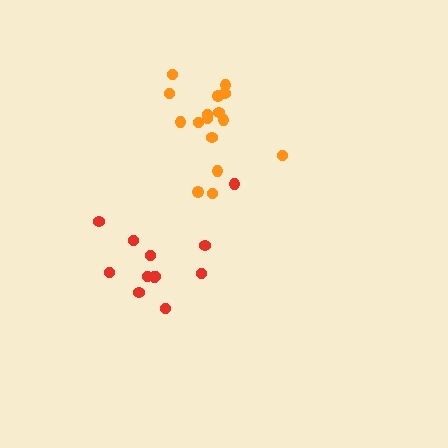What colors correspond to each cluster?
The clusters are colored: red, orange.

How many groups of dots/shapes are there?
There are 2 groups.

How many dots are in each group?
Group 1: 12 dots, Group 2: 16 dots (28 total).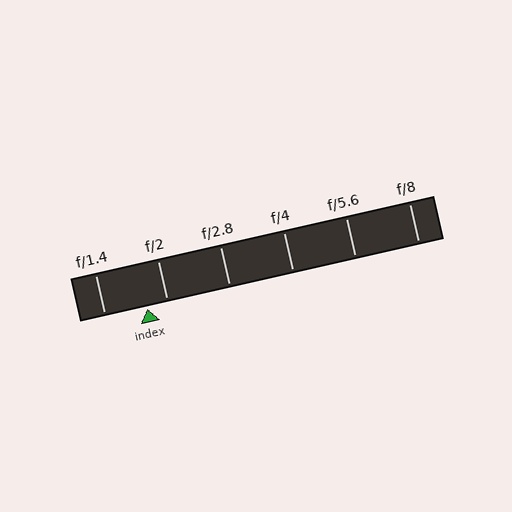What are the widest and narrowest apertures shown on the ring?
The widest aperture shown is f/1.4 and the narrowest is f/8.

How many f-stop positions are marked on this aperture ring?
There are 6 f-stop positions marked.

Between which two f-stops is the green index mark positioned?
The index mark is between f/1.4 and f/2.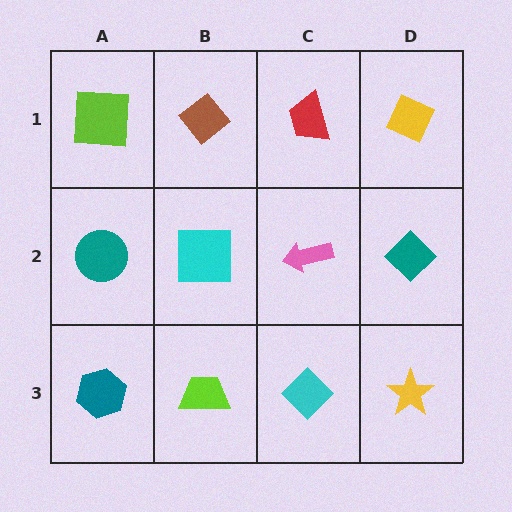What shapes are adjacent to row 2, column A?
A lime square (row 1, column A), a teal hexagon (row 3, column A), a cyan square (row 2, column B).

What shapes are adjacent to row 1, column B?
A cyan square (row 2, column B), a lime square (row 1, column A), a red trapezoid (row 1, column C).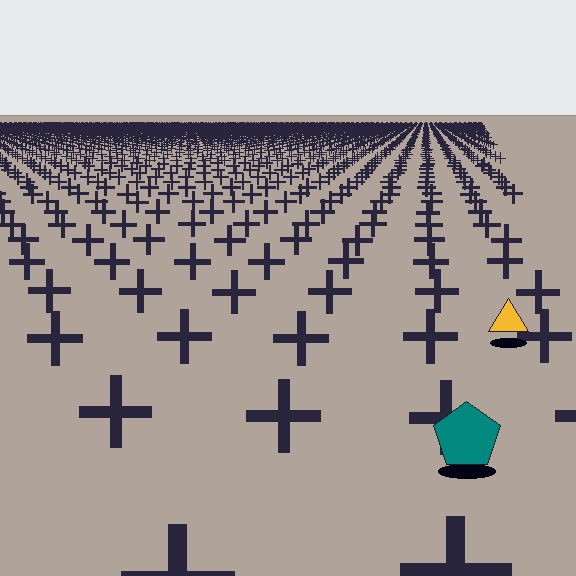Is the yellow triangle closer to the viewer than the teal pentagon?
No. The teal pentagon is closer — you can tell from the texture gradient: the ground texture is coarser near it.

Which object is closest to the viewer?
The teal pentagon is closest. The texture marks near it are larger and more spread out.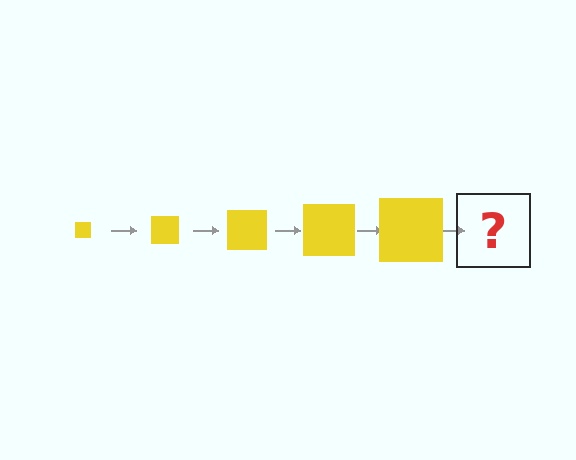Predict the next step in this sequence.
The next step is a yellow square, larger than the previous one.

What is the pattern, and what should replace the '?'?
The pattern is that the square gets progressively larger each step. The '?' should be a yellow square, larger than the previous one.